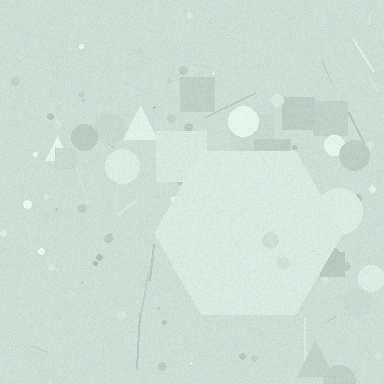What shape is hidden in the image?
A hexagon is hidden in the image.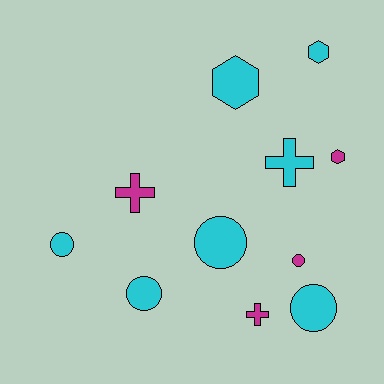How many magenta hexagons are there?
There is 1 magenta hexagon.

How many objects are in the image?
There are 11 objects.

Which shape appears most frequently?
Circle, with 5 objects.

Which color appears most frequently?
Cyan, with 7 objects.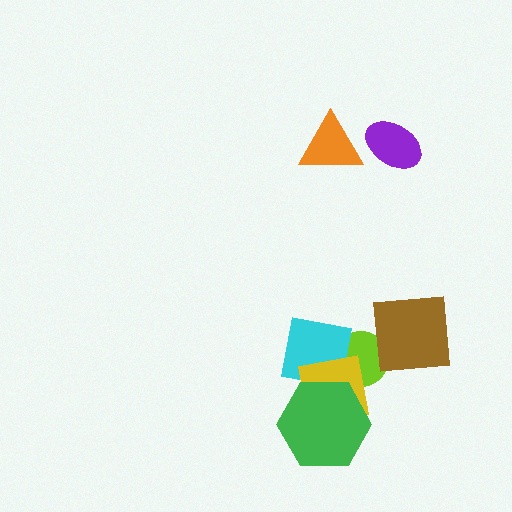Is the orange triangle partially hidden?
No, no other shape covers it.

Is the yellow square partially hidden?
Yes, it is partially covered by another shape.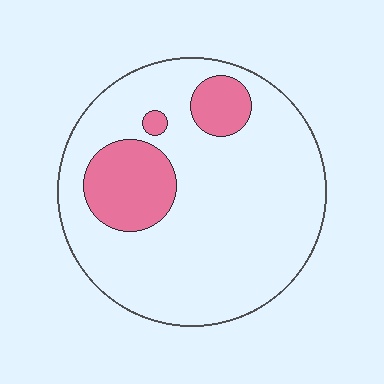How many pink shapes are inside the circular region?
3.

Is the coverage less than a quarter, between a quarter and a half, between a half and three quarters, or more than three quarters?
Less than a quarter.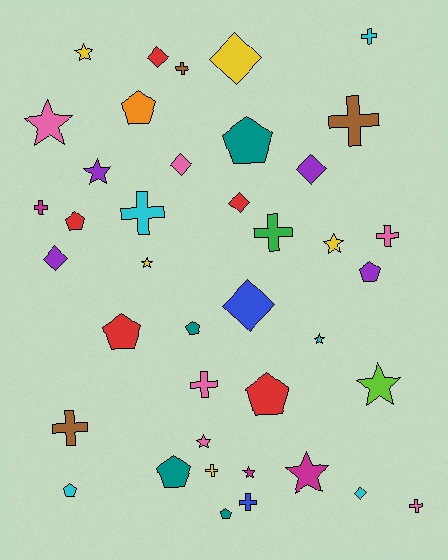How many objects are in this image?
There are 40 objects.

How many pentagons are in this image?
There are 10 pentagons.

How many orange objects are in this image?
There is 1 orange object.